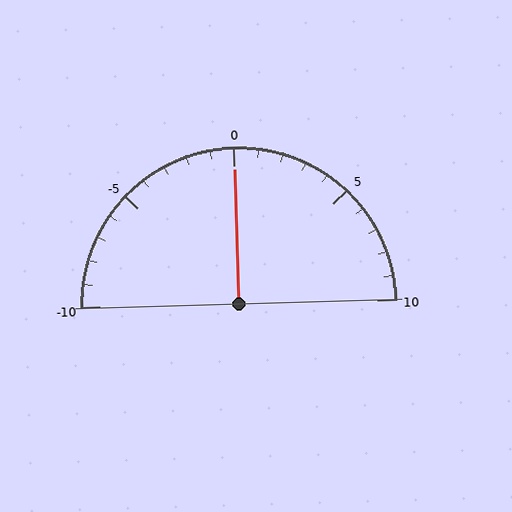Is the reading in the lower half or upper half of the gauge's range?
The reading is in the upper half of the range (-10 to 10).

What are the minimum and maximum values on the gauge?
The gauge ranges from -10 to 10.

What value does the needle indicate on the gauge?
The needle indicates approximately 0.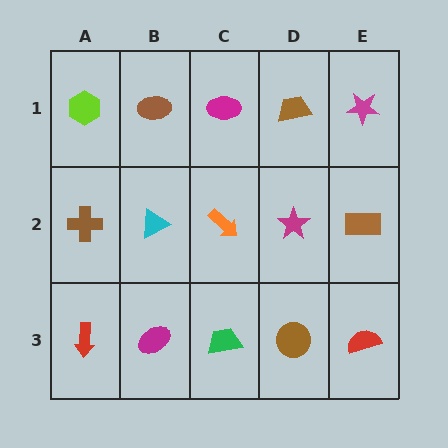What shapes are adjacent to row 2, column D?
A brown trapezoid (row 1, column D), a brown circle (row 3, column D), an orange arrow (row 2, column C), a brown rectangle (row 2, column E).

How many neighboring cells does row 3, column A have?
2.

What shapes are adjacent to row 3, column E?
A brown rectangle (row 2, column E), a brown circle (row 3, column D).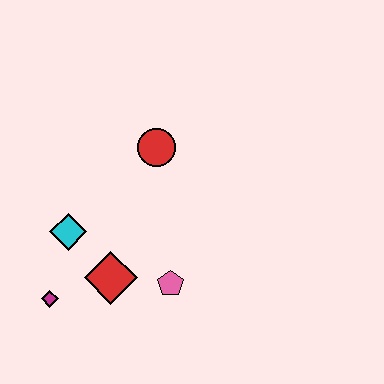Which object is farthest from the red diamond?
The red circle is farthest from the red diamond.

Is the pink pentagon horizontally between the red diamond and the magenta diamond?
No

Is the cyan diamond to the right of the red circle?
No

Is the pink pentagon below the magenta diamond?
No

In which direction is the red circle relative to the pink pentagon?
The red circle is above the pink pentagon.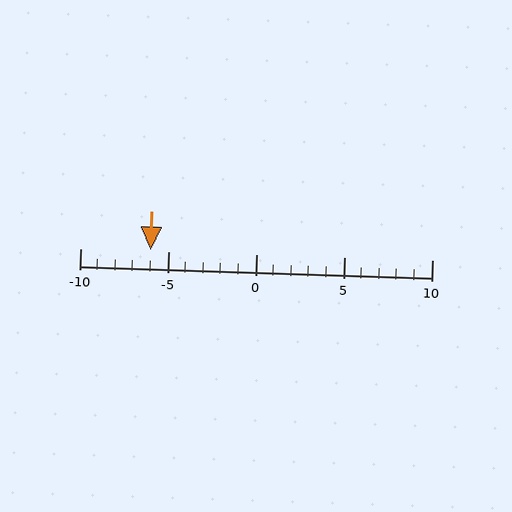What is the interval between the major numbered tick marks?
The major tick marks are spaced 5 units apart.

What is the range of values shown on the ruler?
The ruler shows values from -10 to 10.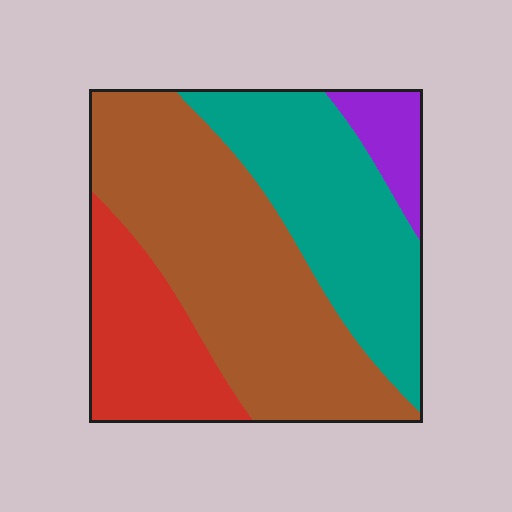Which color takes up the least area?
Purple, at roughly 5%.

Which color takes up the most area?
Brown, at roughly 45%.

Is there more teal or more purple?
Teal.